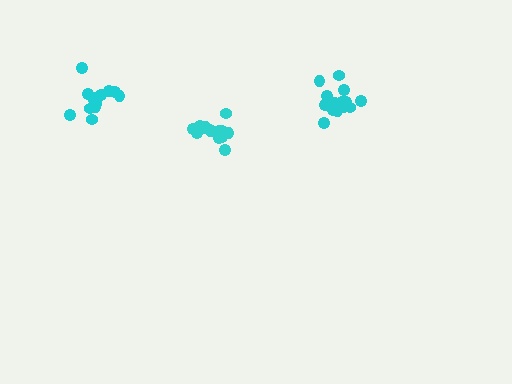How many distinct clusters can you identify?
There are 3 distinct clusters.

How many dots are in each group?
Group 1: 13 dots, Group 2: 15 dots, Group 3: 15 dots (43 total).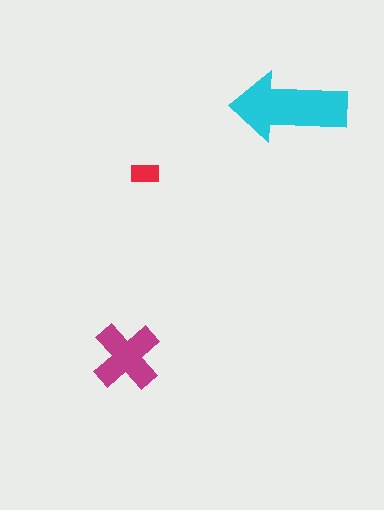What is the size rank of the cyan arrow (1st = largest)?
1st.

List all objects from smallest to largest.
The red rectangle, the magenta cross, the cyan arrow.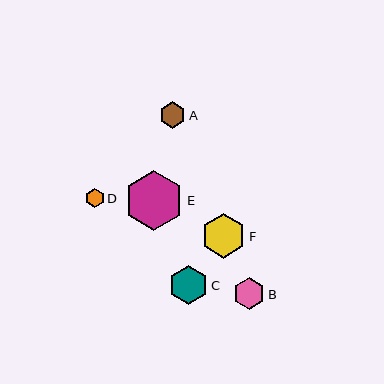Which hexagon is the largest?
Hexagon E is the largest with a size of approximately 60 pixels.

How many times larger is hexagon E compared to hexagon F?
Hexagon E is approximately 1.3 times the size of hexagon F.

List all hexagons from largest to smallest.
From largest to smallest: E, F, C, B, A, D.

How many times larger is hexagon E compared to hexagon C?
Hexagon E is approximately 1.5 times the size of hexagon C.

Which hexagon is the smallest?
Hexagon D is the smallest with a size of approximately 20 pixels.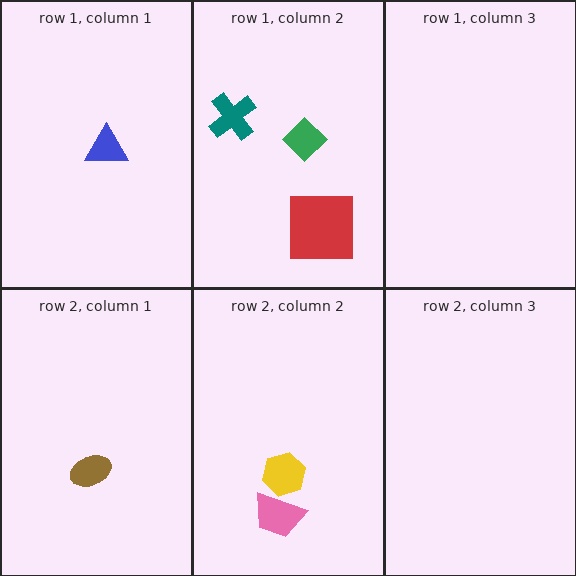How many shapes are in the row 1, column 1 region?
1.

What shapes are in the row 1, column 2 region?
The green diamond, the teal cross, the red square.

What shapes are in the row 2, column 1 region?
The brown ellipse.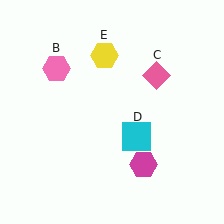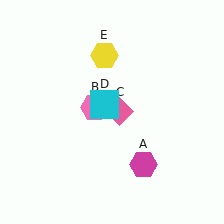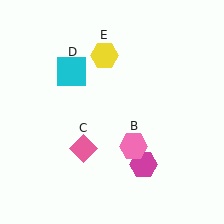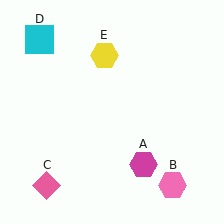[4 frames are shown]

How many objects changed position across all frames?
3 objects changed position: pink hexagon (object B), pink diamond (object C), cyan square (object D).